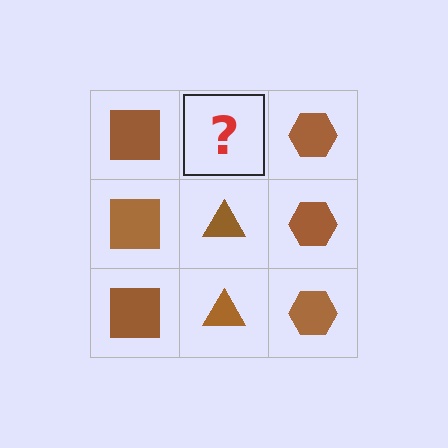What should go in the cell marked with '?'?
The missing cell should contain a brown triangle.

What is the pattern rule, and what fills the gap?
The rule is that each column has a consistent shape. The gap should be filled with a brown triangle.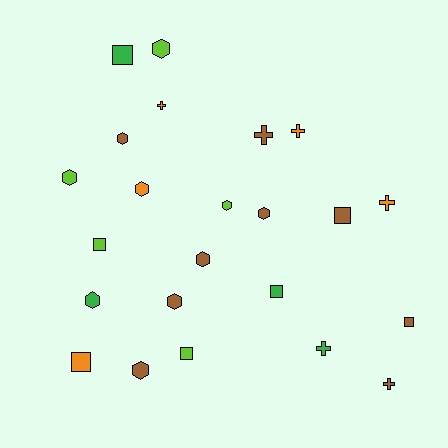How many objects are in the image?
There are 23 objects.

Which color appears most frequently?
Brown, with 9 objects.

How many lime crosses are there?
There are no lime crosses.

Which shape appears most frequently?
Hexagon, with 10 objects.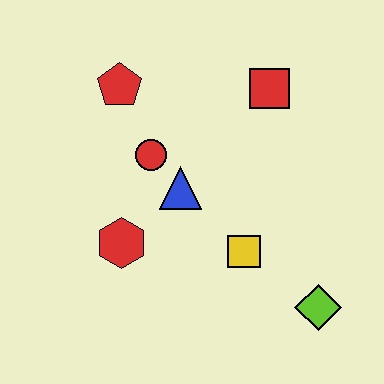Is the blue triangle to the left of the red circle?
No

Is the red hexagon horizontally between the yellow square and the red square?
No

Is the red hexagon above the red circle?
No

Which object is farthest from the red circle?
The lime diamond is farthest from the red circle.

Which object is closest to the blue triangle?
The red circle is closest to the blue triangle.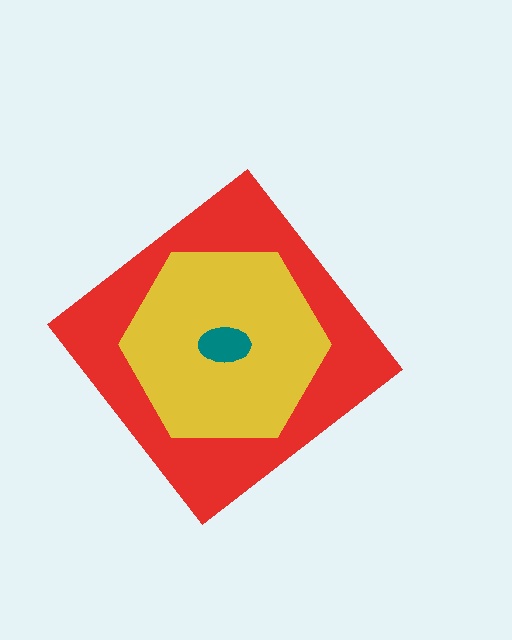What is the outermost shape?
The red diamond.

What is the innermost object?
The teal ellipse.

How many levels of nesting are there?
3.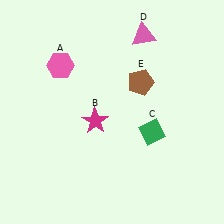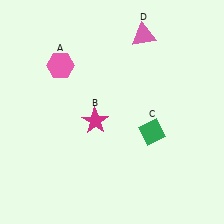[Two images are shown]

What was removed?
The brown pentagon (E) was removed in Image 2.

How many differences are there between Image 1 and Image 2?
There is 1 difference between the two images.